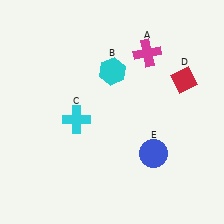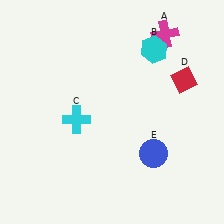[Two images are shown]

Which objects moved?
The objects that moved are: the magenta cross (A), the cyan hexagon (B).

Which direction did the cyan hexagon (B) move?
The cyan hexagon (B) moved right.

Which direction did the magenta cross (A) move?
The magenta cross (A) moved up.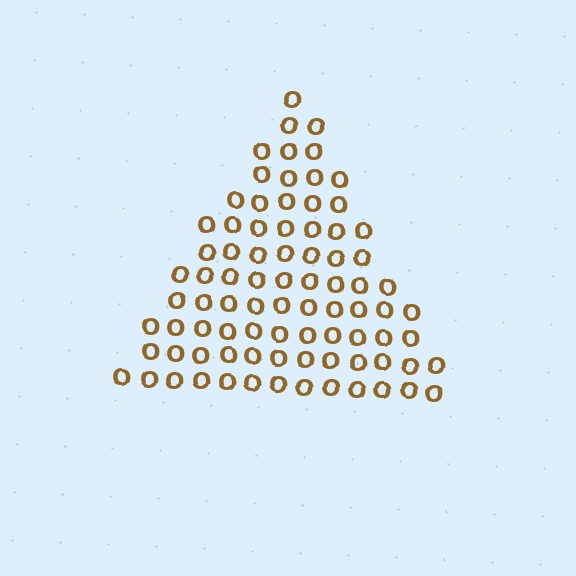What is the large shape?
The large shape is a triangle.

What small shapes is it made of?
It is made of small letter O's.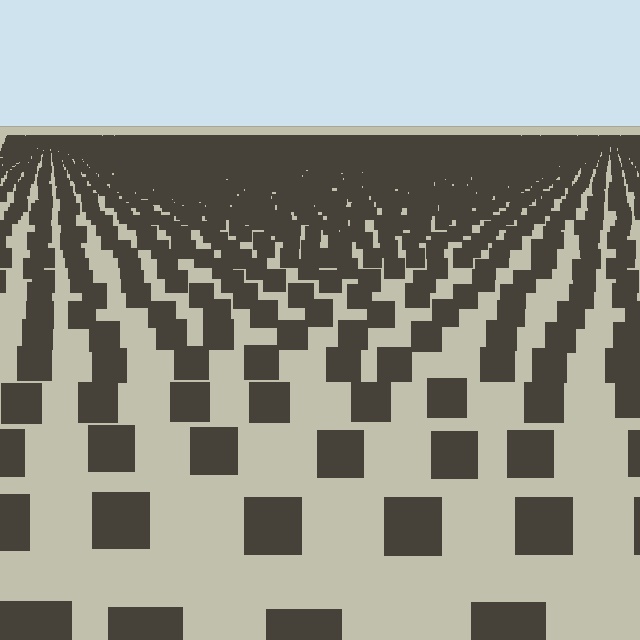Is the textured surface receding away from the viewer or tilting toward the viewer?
The surface is receding away from the viewer. Texture elements get smaller and denser toward the top.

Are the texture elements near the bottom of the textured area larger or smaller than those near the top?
Larger. Near the bottom, elements are closer to the viewer and appear at a bigger on-screen size.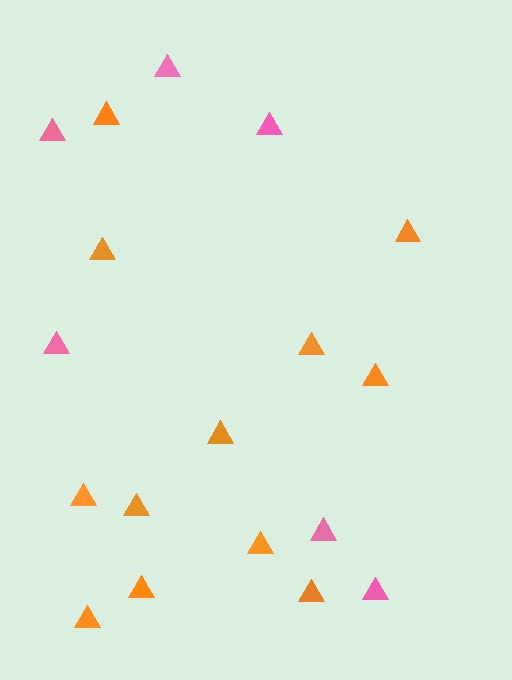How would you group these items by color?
There are 2 groups: one group of pink triangles (6) and one group of orange triangles (12).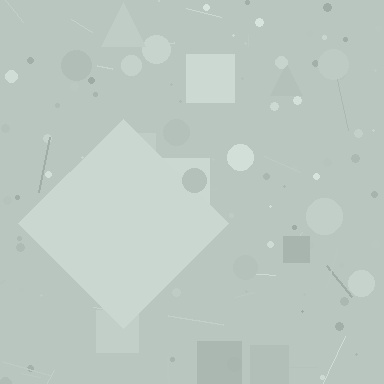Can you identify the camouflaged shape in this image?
The camouflaged shape is a diamond.